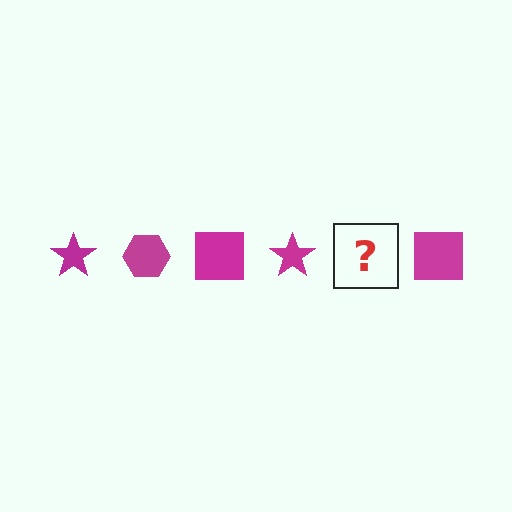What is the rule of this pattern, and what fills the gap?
The rule is that the pattern cycles through star, hexagon, square shapes in magenta. The gap should be filled with a magenta hexagon.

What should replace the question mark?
The question mark should be replaced with a magenta hexagon.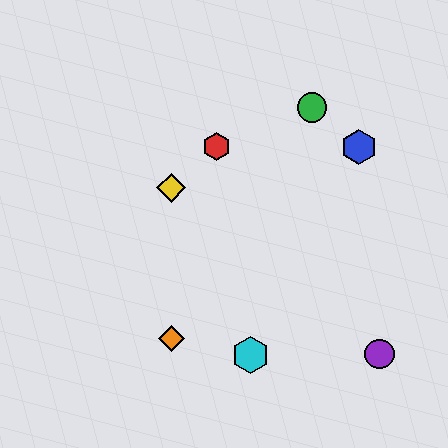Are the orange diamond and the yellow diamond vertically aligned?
Yes, both are at x≈171.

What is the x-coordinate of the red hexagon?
The red hexagon is at x≈216.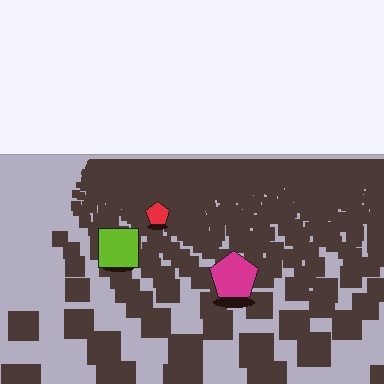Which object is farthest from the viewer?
The red pentagon is farthest from the viewer. It appears smaller and the ground texture around it is denser.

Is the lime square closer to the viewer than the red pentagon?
Yes. The lime square is closer — you can tell from the texture gradient: the ground texture is coarser near it.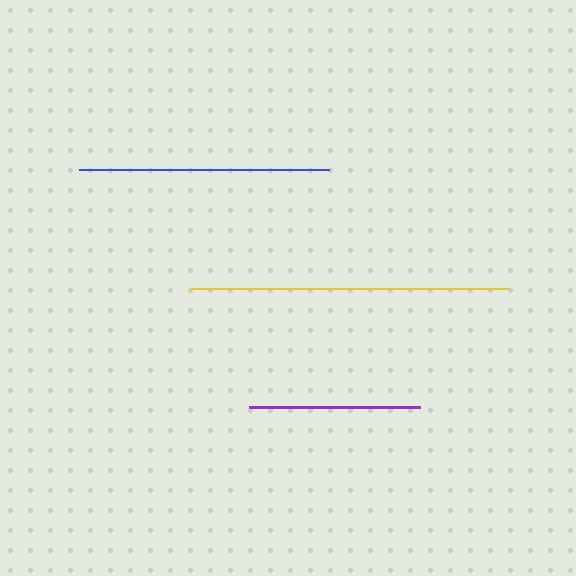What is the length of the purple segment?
The purple segment is approximately 171 pixels long.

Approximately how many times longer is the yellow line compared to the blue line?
The yellow line is approximately 1.3 times the length of the blue line.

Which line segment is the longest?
The yellow line is the longest at approximately 318 pixels.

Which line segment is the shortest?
The purple line is the shortest at approximately 171 pixels.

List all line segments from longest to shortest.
From longest to shortest: yellow, blue, purple.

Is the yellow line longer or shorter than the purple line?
The yellow line is longer than the purple line.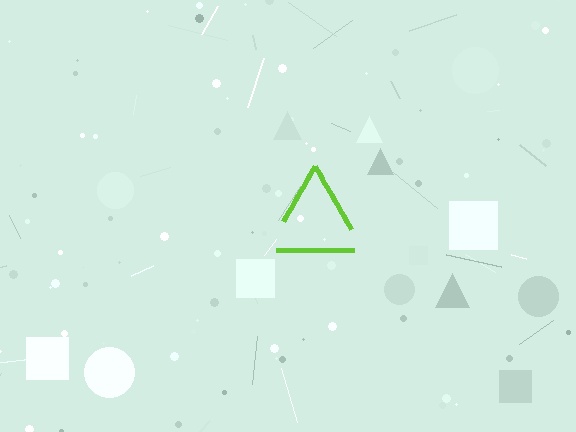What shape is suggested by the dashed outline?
The dashed outline suggests a triangle.